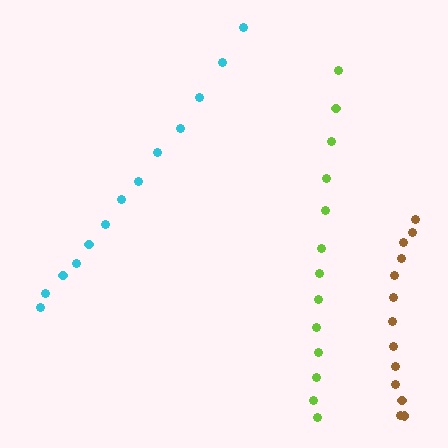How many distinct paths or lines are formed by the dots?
There are 3 distinct paths.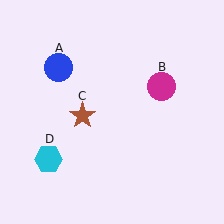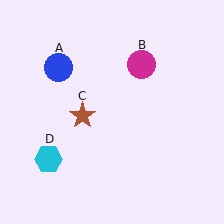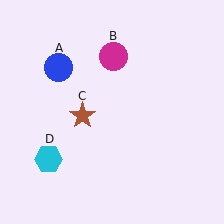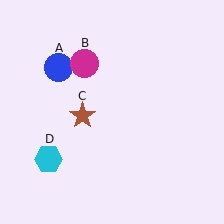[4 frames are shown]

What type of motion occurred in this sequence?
The magenta circle (object B) rotated counterclockwise around the center of the scene.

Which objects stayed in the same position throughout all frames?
Blue circle (object A) and brown star (object C) and cyan hexagon (object D) remained stationary.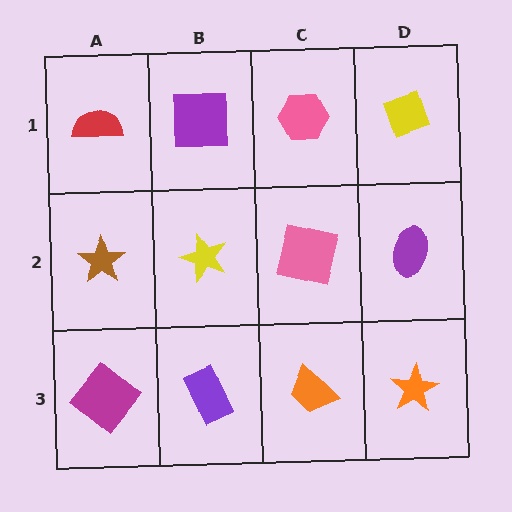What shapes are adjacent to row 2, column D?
A yellow diamond (row 1, column D), an orange star (row 3, column D), a pink square (row 2, column C).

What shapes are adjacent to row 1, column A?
A brown star (row 2, column A), a purple square (row 1, column B).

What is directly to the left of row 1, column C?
A purple square.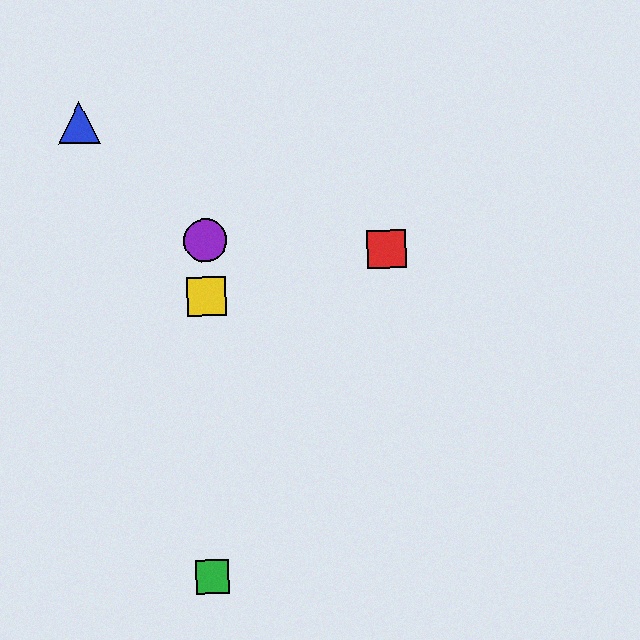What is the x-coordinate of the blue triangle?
The blue triangle is at x≈79.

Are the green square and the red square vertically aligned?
No, the green square is at x≈212 and the red square is at x≈386.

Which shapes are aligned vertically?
The green square, the yellow square, the purple circle are aligned vertically.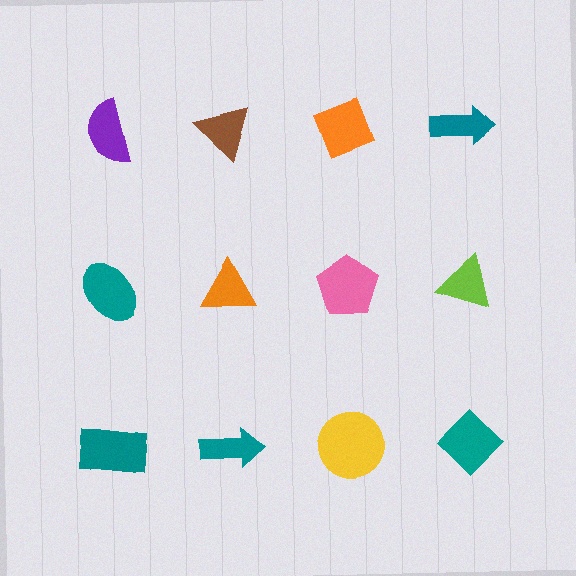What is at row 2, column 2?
An orange triangle.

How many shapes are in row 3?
4 shapes.